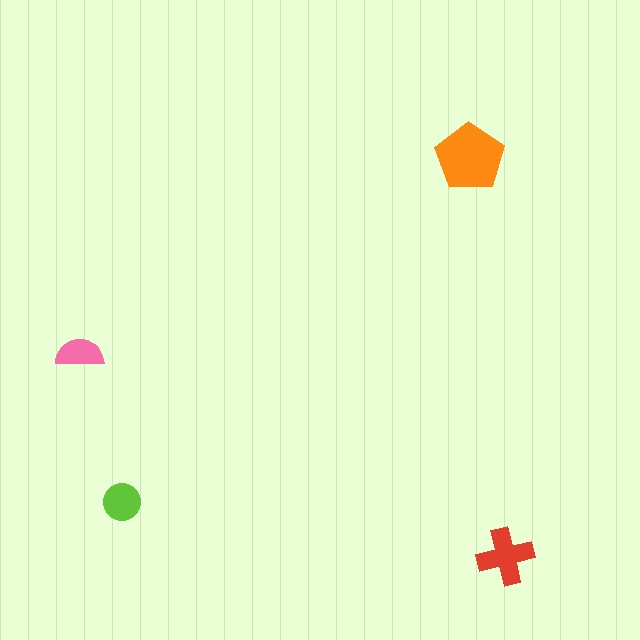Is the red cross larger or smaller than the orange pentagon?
Smaller.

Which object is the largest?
The orange pentagon.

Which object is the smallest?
The pink semicircle.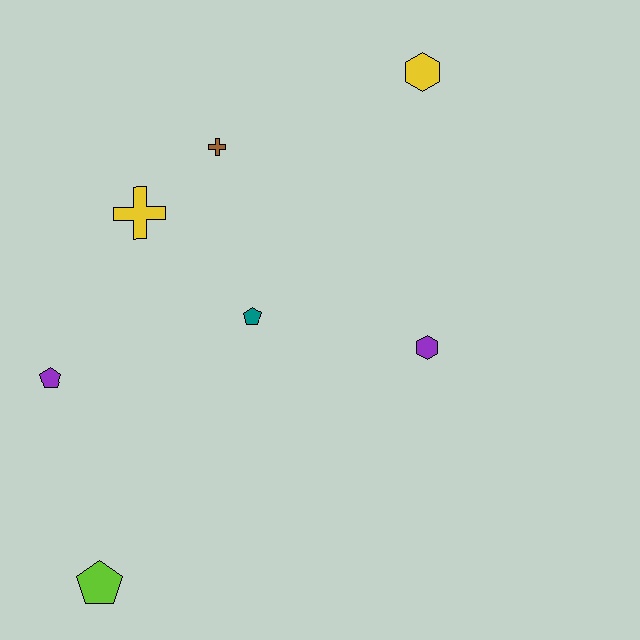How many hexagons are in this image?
There are 2 hexagons.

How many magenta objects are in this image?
There are no magenta objects.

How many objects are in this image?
There are 7 objects.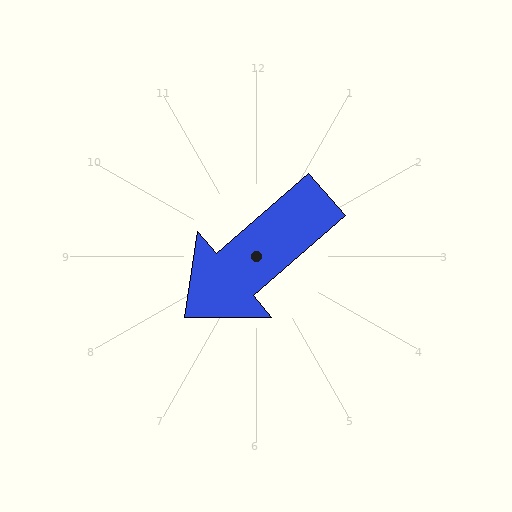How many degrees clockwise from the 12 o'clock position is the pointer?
Approximately 229 degrees.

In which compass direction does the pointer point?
Southwest.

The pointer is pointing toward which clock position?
Roughly 8 o'clock.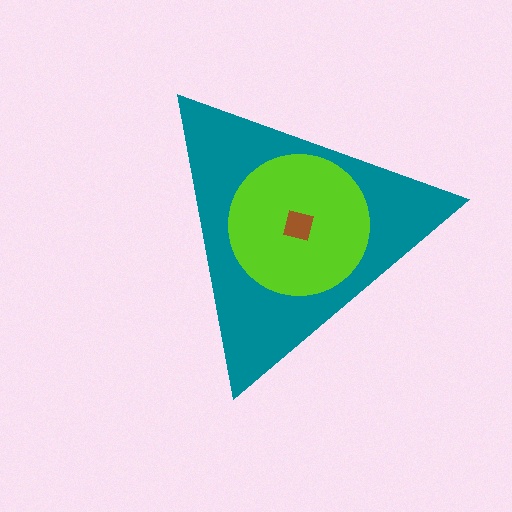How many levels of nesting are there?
3.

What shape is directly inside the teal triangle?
The lime circle.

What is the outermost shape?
The teal triangle.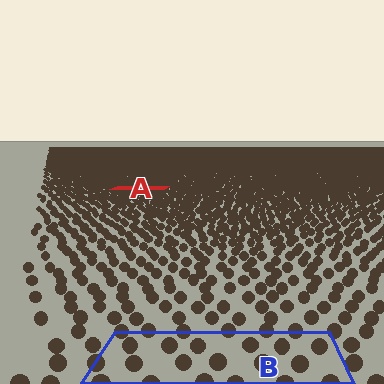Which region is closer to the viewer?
Region B is closer. The texture elements there are larger and more spread out.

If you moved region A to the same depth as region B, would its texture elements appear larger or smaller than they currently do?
They would appear larger. At a closer depth, the same texture elements are projected at a bigger on-screen size.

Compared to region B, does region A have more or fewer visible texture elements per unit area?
Region A has more texture elements per unit area — they are packed more densely because it is farther away.